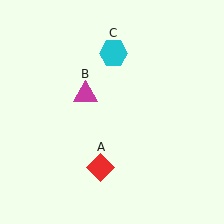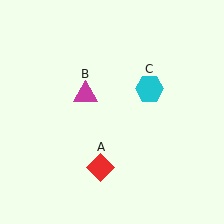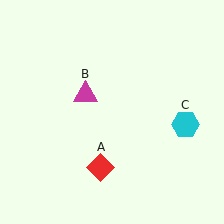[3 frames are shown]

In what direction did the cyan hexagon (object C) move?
The cyan hexagon (object C) moved down and to the right.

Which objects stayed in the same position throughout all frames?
Red diamond (object A) and magenta triangle (object B) remained stationary.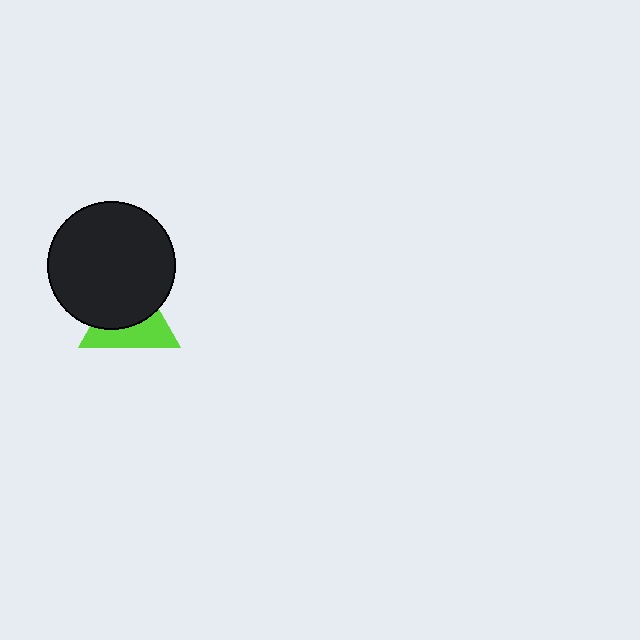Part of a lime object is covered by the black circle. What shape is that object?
It is a triangle.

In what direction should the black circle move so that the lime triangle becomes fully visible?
The black circle should move up. That is the shortest direction to clear the overlap and leave the lime triangle fully visible.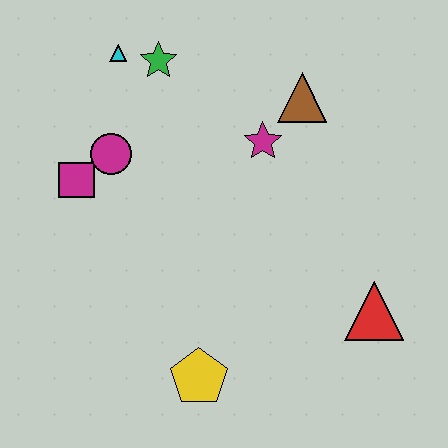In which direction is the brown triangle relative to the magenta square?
The brown triangle is to the right of the magenta square.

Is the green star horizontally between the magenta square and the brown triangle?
Yes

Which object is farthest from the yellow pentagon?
The cyan triangle is farthest from the yellow pentagon.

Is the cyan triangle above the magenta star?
Yes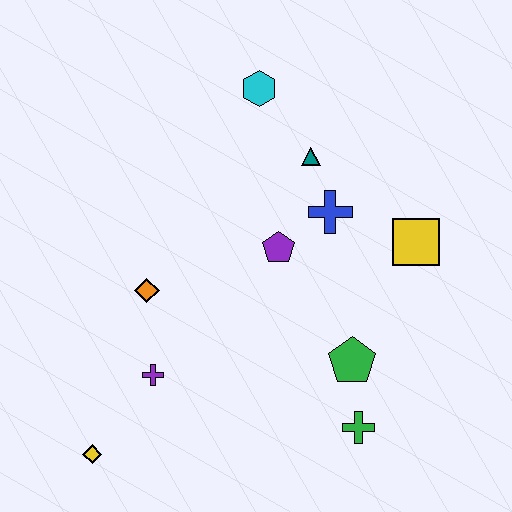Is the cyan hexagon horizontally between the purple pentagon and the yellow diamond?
Yes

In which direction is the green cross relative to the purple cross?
The green cross is to the right of the purple cross.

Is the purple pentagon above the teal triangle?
No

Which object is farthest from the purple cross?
The cyan hexagon is farthest from the purple cross.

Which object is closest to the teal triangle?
The blue cross is closest to the teal triangle.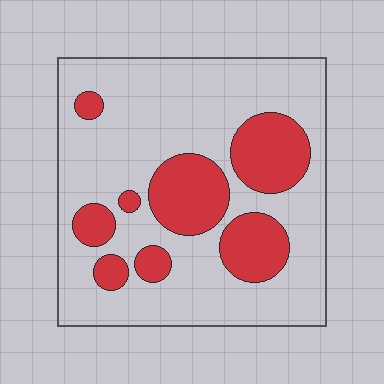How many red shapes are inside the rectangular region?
8.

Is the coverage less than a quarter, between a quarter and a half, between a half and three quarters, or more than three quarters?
Between a quarter and a half.